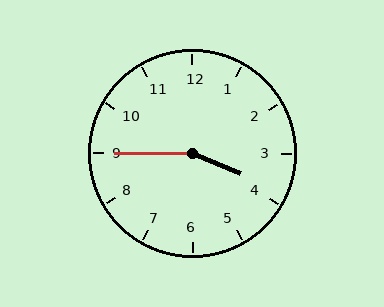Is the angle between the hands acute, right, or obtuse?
It is obtuse.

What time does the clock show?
3:45.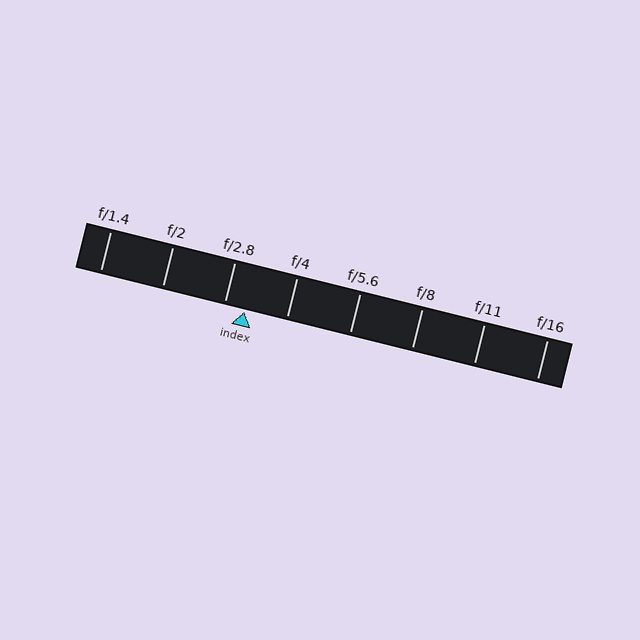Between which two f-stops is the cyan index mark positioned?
The index mark is between f/2.8 and f/4.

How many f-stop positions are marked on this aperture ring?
There are 8 f-stop positions marked.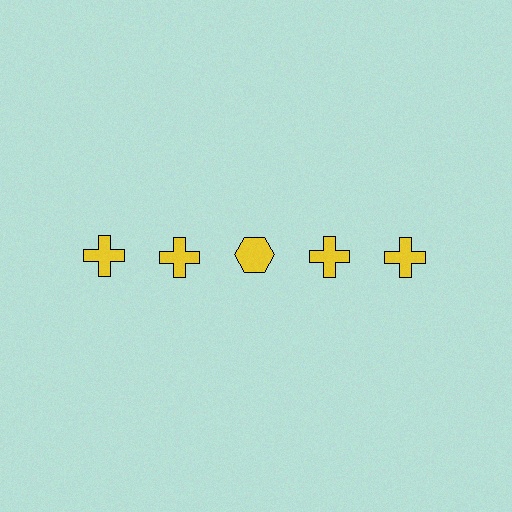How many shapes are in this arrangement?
There are 5 shapes arranged in a grid pattern.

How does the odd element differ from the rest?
It has a different shape: hexagon instead of cross.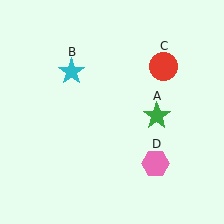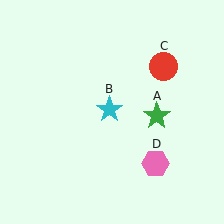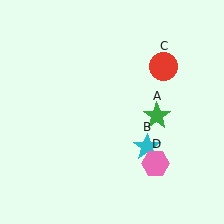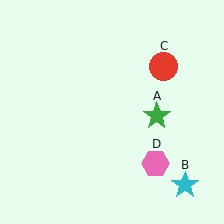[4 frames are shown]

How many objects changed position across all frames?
1 object changed position: cyan star (object B).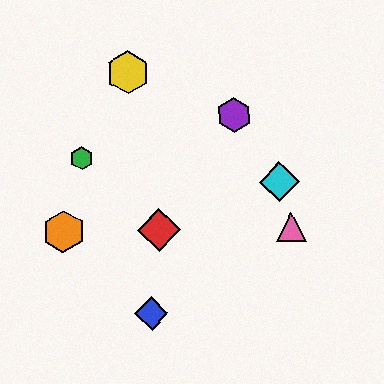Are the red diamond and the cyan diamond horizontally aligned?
No, the red diamond is at y≈230 and the cyan diamond is at y≈182.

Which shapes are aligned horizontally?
The red diamond, the orange hexagon, the pink triangle are aligned horizontally.